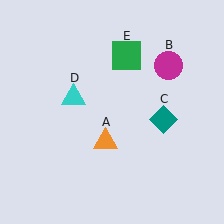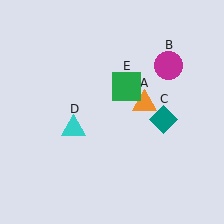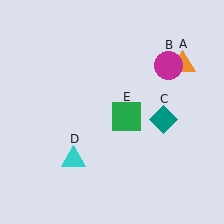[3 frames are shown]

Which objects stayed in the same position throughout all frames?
Magenta circle (object B) and teal diamond (object C) remained stationary.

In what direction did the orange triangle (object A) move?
The orange triangle (object A) moved up and to the right.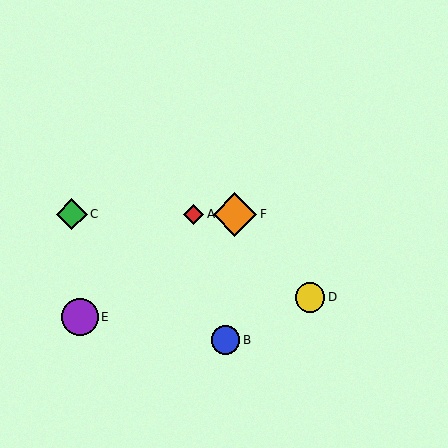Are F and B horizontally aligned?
No, F is at y≈214 and B is at y≈340.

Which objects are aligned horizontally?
Objects A, C, F are aligned horizontally.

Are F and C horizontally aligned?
Yes, both are at y≈214.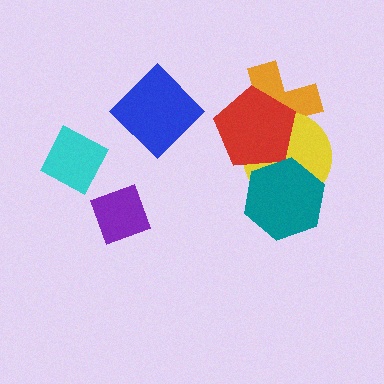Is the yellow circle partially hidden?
Yes, it is partially covered by another shape.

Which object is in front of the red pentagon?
The teal hexagon is in front of the red pentagon.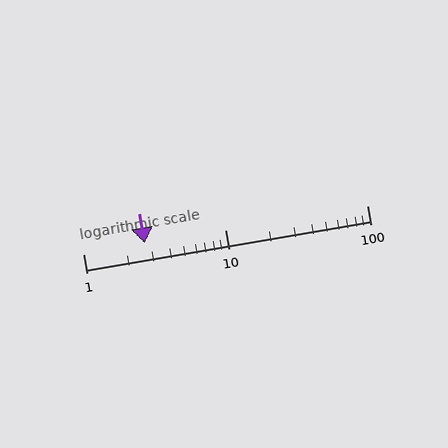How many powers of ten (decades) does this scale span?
The scale spans 2 decades, from 1 to 100.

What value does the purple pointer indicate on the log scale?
The pointer indicates approximately 2.7.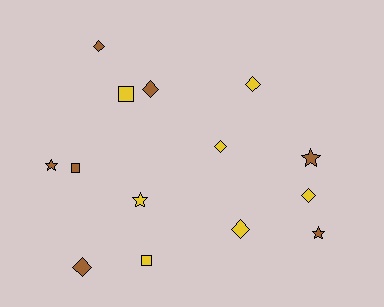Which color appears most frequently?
Brown, with 7 objects.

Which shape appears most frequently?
Diamond, with 7 objects.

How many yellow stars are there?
There is 1 yellow star.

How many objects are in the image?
There are 14 objects.